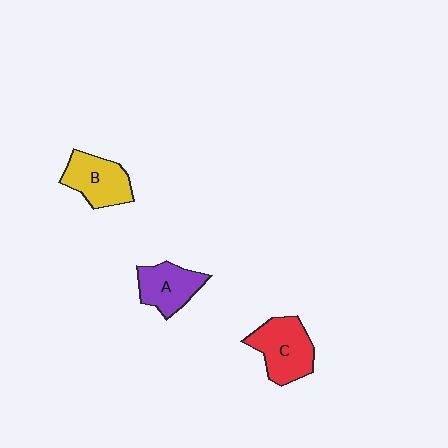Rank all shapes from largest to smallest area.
From largest to smallest: C (red), B (yellow), A (purple).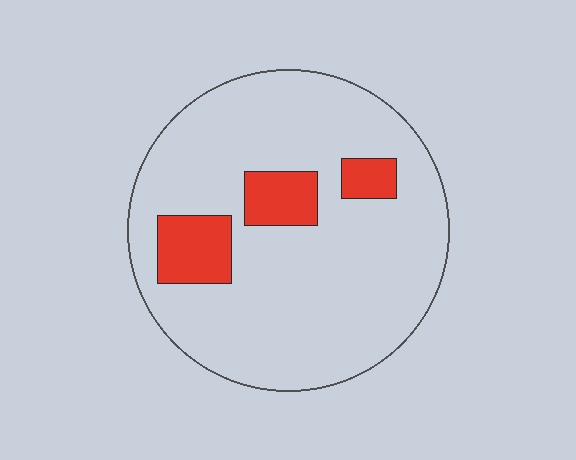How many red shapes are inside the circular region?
3.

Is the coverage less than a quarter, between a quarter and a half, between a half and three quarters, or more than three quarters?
Less than a quarter.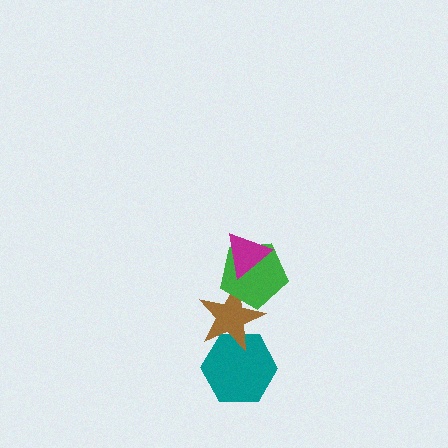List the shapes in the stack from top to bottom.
From top to bottom: the magenta triangle, the green pentagon, the brown star, the teal hexagon.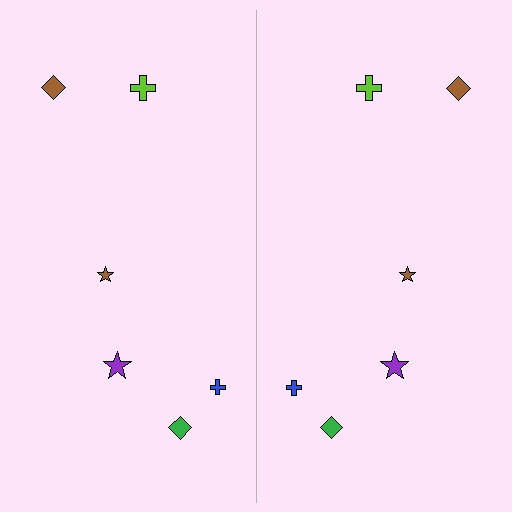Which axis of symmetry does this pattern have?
The pattern has a vertical axis of symmetry running through the center of the image.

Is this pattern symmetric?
Yes, this pattern has bilateral (reflection) symmetry.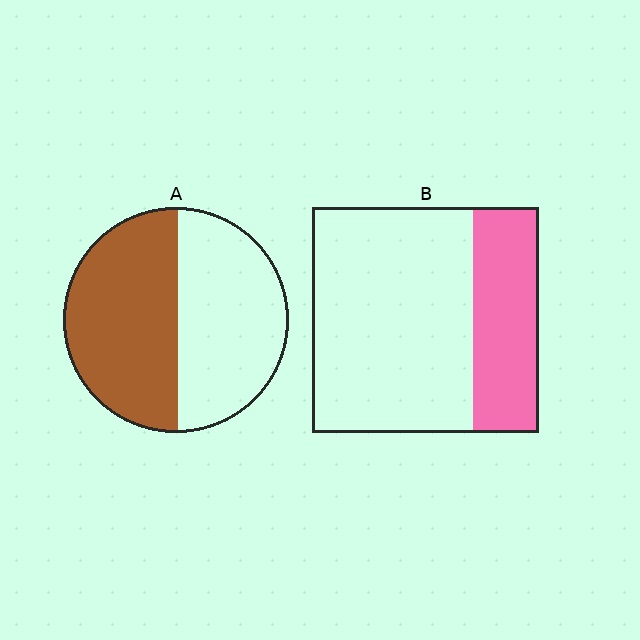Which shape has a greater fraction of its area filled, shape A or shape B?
Shape A.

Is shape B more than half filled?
No.